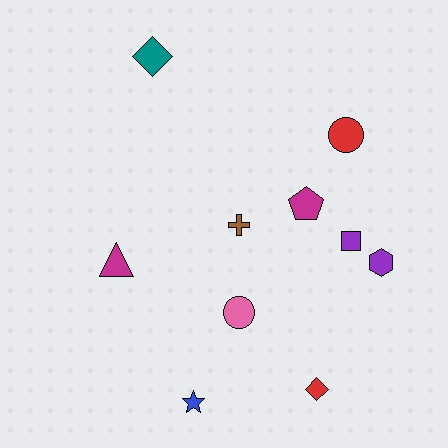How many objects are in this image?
There are 10 objects.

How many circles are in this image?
There are 2 circles.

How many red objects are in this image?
There are 2 red objects.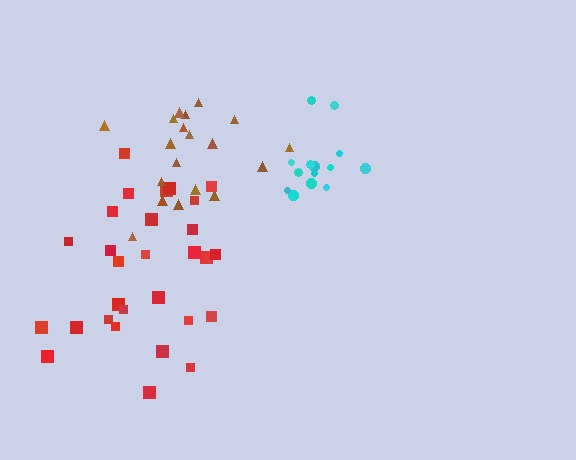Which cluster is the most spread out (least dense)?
Red.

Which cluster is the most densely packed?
Cyan.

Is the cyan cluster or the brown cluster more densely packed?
Cyan.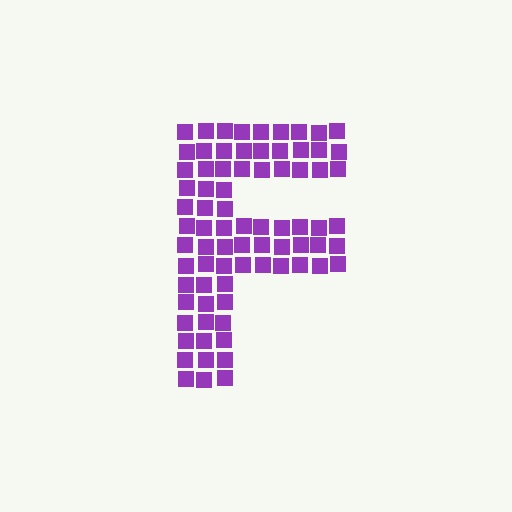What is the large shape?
The large shape is the letter F.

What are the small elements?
The small elements are squares.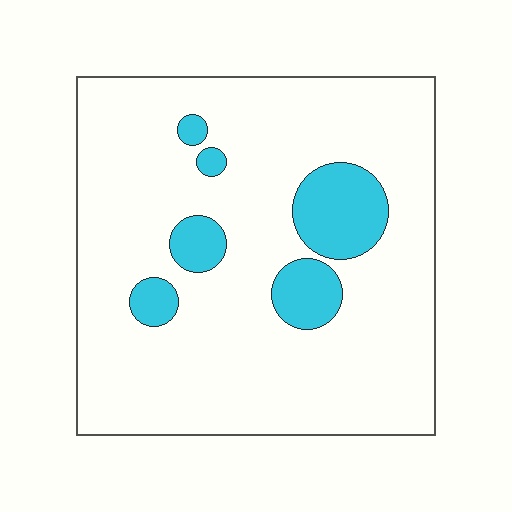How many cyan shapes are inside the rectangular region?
6.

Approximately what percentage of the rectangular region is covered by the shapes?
Approximately 15%.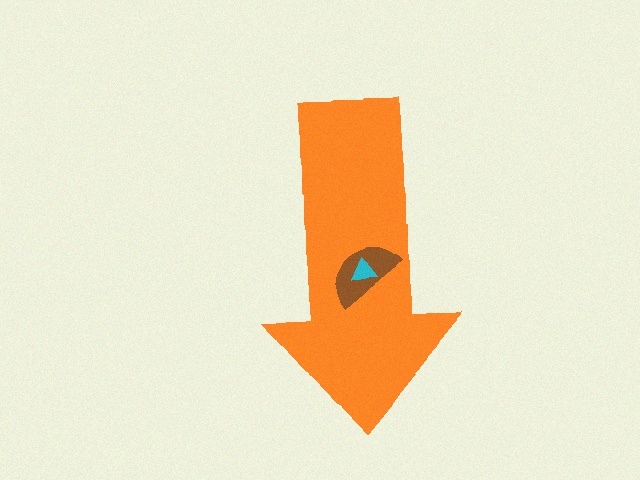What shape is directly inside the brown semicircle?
The cyan triangle.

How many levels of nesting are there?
3.